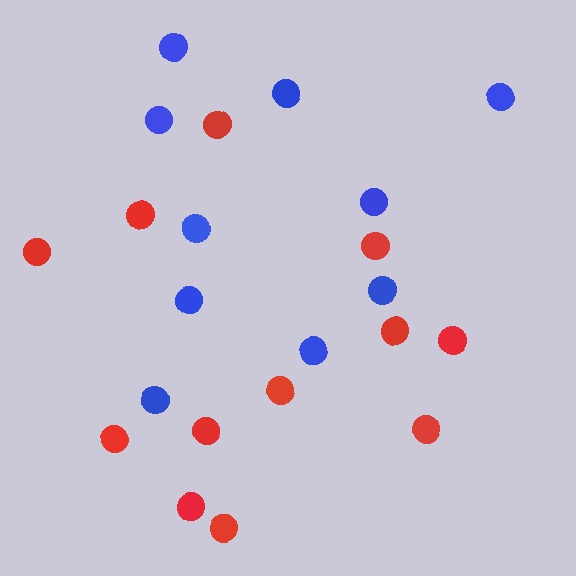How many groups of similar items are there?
There are 2 groups: one group of blue circles (10) and one group of red circles (12).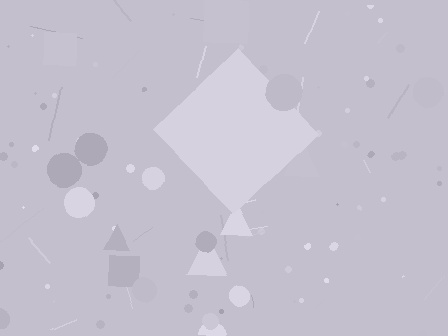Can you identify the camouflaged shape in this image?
The camouflaged shape is a diamond.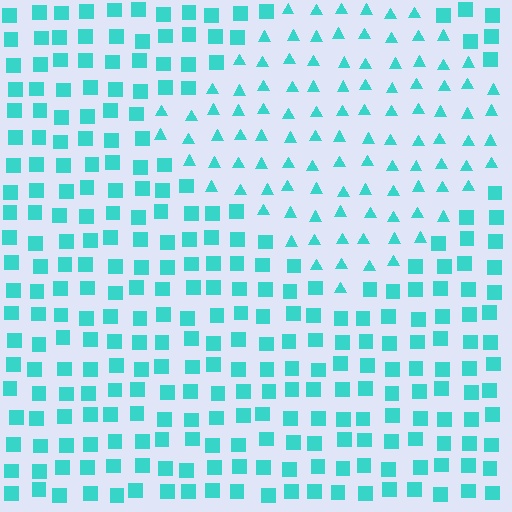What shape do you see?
I see a diamond.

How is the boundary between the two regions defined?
The boundary is defined by a change in element shape: triangles inside vs. squares outside. All elements share the same color and spacing.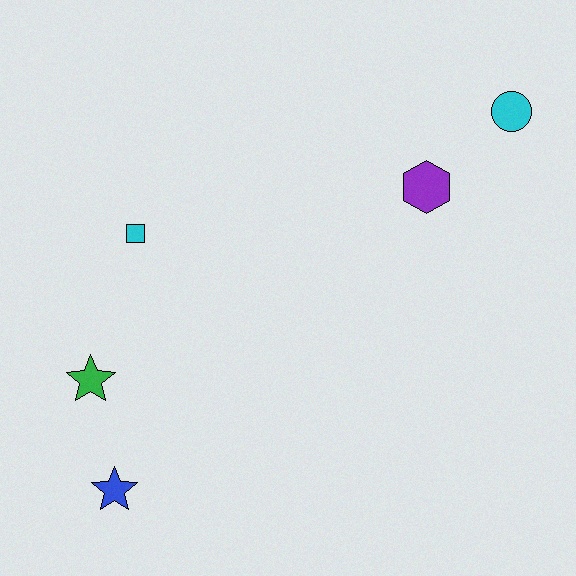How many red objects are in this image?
There are no red objects.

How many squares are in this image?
There is 1 square.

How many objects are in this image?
There are 5 objects.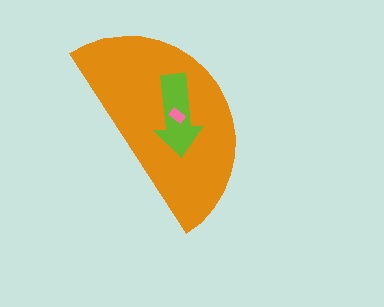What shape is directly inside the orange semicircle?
The lime arrow.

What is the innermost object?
The pink rectangle.